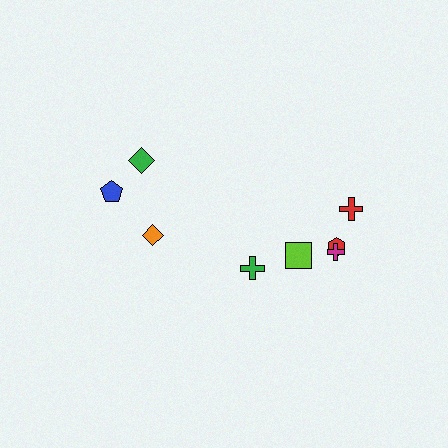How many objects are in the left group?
There are 3 objects.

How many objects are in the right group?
There are 5 objects.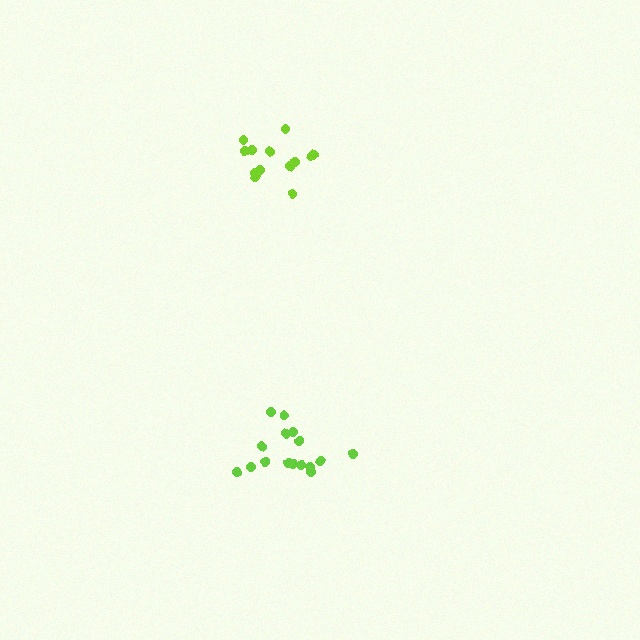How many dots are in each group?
Group 1: 13 dots, Group 2: 16 dots (29 total).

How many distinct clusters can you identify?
There are 2 distinct clusters.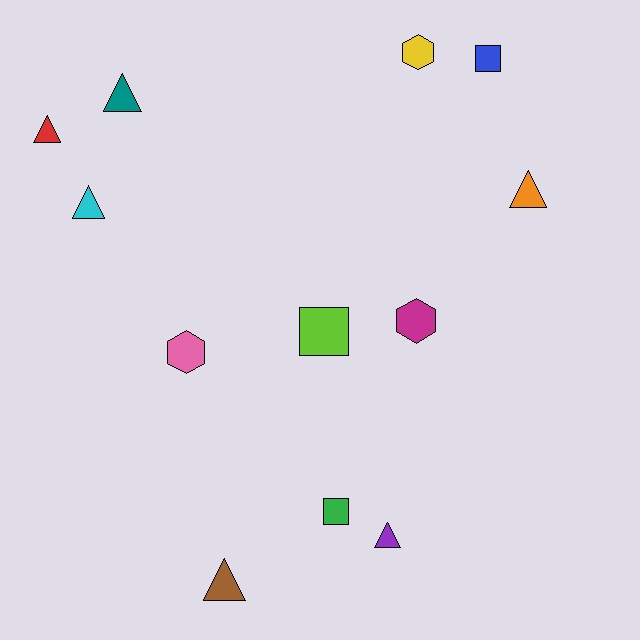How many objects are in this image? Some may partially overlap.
There are 12 objects.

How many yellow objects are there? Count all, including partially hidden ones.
There is 1 yellow object.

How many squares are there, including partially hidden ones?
There are 3 squares.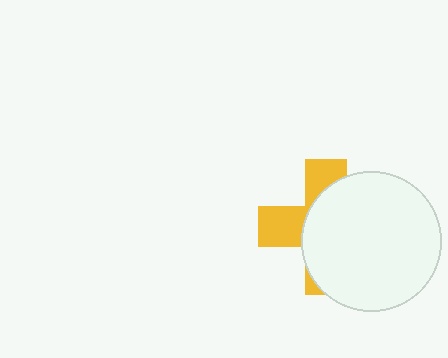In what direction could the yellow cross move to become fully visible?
The yellow cross could move left. That would shift it out from behind the white circle entirely.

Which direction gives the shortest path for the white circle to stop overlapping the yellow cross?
Moving right gives the shortest separation.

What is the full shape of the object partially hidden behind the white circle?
The partially hidden object is a yellow cross.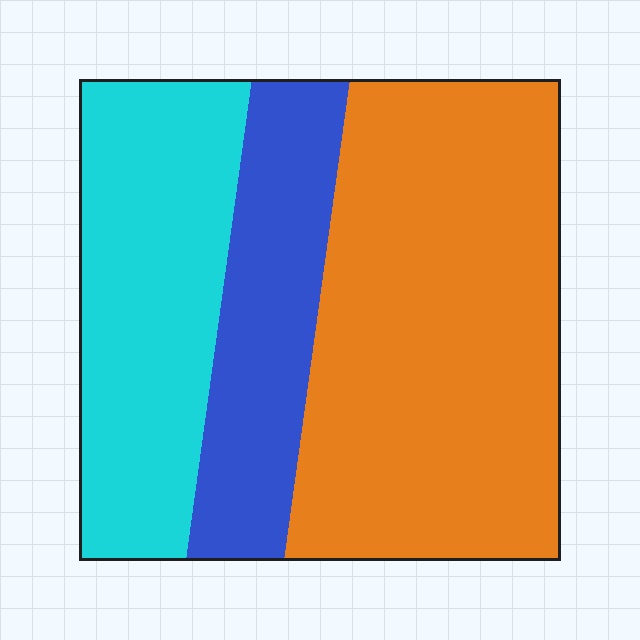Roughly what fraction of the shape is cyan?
Cyan covers 29% of the shape.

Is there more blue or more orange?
Orange.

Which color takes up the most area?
Orange, at roughly 50%.